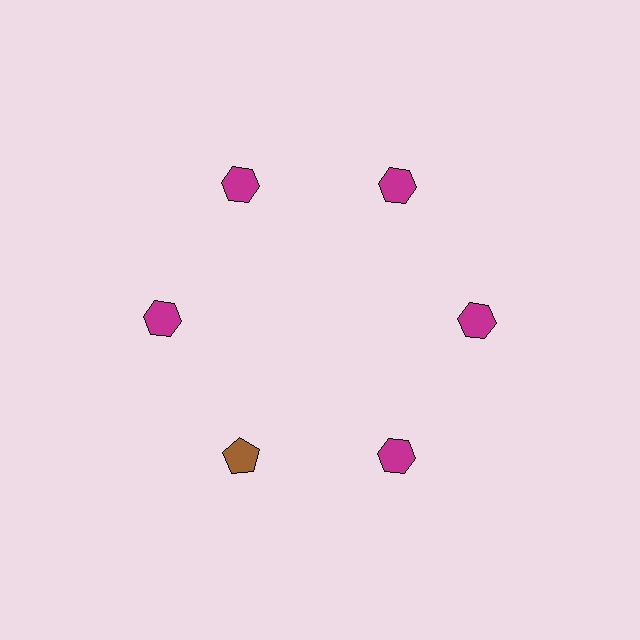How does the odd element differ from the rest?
It differs in both color (brown instead of magenta) and shape (pentagon instead of hexagon).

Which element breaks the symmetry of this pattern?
The brown pentagon at roughly the 7 o'clock position breaks the symmetry. All other shapes are magenta hexagons.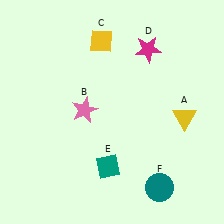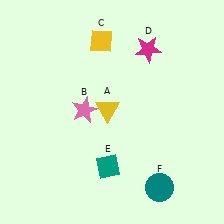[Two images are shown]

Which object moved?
The yellow triangle (A) moved left.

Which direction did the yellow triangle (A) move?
The yellow triangle (A) moved left.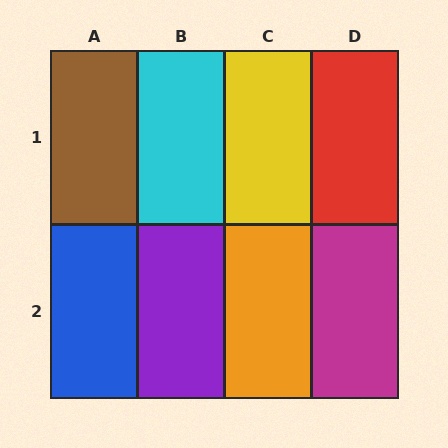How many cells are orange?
1 cell is orange.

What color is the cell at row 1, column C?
Yellow.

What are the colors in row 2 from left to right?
Blue, purple, orange, magenta.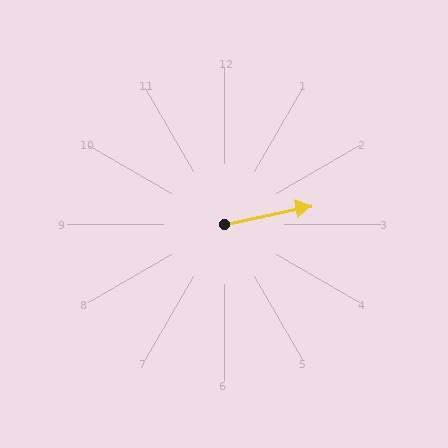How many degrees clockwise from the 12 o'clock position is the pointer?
Approximately 78 degrees.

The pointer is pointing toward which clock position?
Roughly 3 o'clock.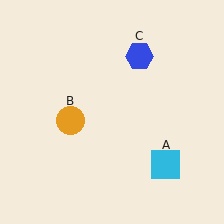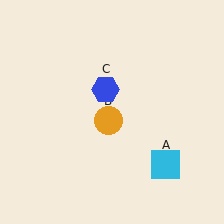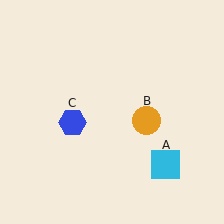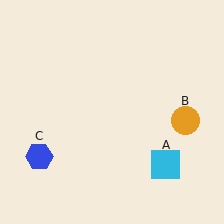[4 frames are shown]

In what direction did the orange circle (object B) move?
The orange circle (object B) moved right.